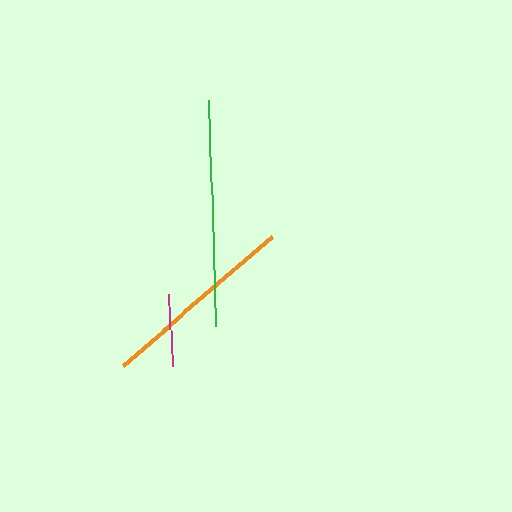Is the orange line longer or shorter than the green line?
The green line is longer than the orange line.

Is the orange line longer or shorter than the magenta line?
The orange line is longer than the magenta line.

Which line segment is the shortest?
The magenta line is the shortest at approximately 71 pixels.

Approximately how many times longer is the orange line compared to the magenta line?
The orange line is approximately 2.8 times the length of the magenta line.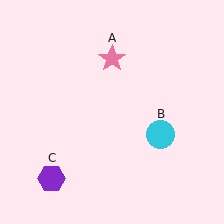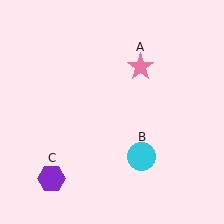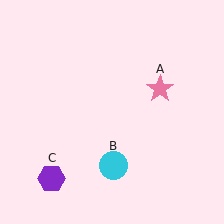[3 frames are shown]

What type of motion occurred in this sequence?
The pink star (object A), cyan circle (object B) rotated clockwise around the center of the scene.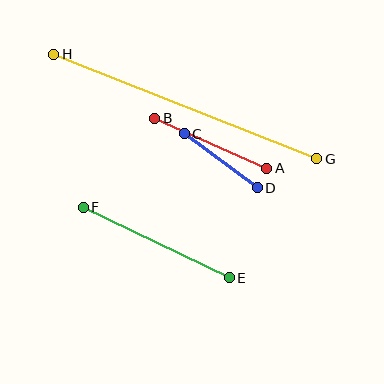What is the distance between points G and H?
The distance is approximately 283 pixels.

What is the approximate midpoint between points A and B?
The midpoint is at approximately (211, 143) pixels.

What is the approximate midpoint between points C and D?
The midpoint is at approximately (221, 161) pixels.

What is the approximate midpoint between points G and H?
The midpoint is at approximately (185, 107) pixels.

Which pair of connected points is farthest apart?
Points G and H are farthest apart.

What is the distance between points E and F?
The distance is approximately 162 pixels.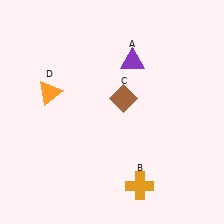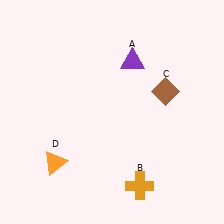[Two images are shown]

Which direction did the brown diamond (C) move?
The brown diamond (C) moved right.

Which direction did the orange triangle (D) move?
The orange triangle (D) moved down.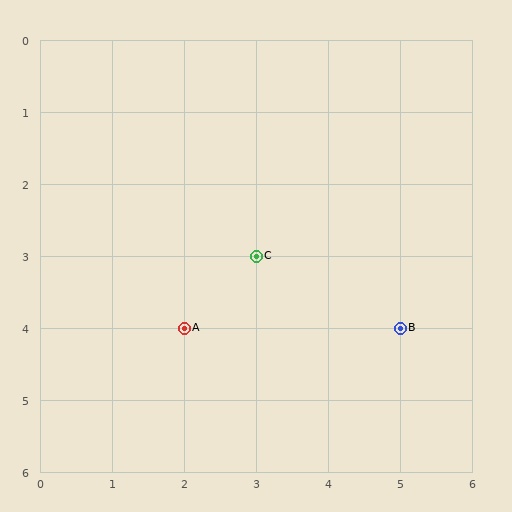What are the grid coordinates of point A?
Point A is at grid coordinates (2, 4).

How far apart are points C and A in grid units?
Points C and A are 1 column and 1 row apart (about 1.4 grid units diagonally).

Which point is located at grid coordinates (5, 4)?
Point B is at (5, 4).